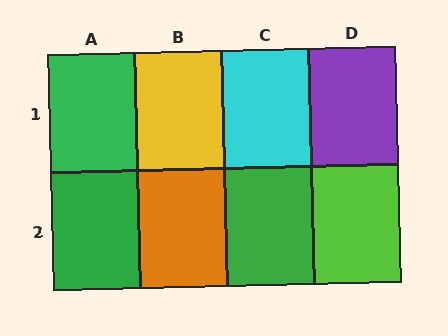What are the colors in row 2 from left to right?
Green, orange, green, lime.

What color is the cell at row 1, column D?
Purple.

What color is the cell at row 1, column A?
Green.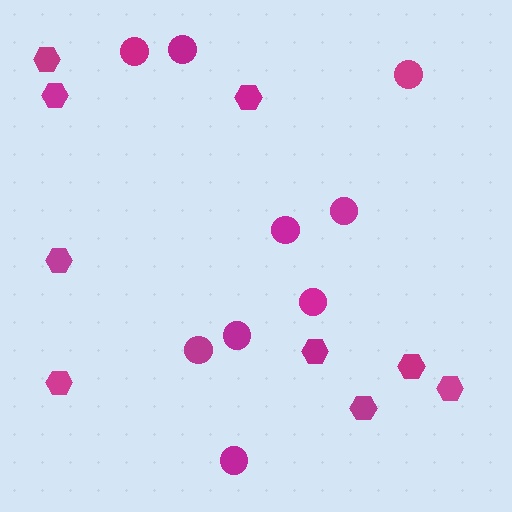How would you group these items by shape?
There are 2 groups: one group of circles (9) and one group of hexagons (9).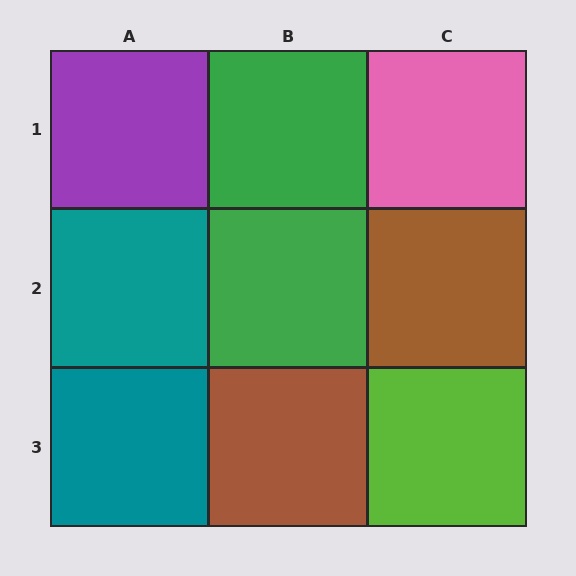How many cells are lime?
1 cell is lime.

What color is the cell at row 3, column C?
Lime.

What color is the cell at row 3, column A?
Teal.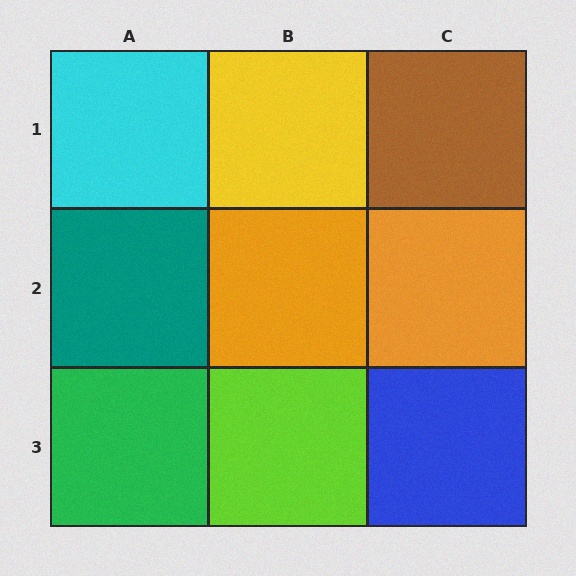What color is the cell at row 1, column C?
Brown.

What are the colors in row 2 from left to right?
Teal, orange, orange.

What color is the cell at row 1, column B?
Yellow.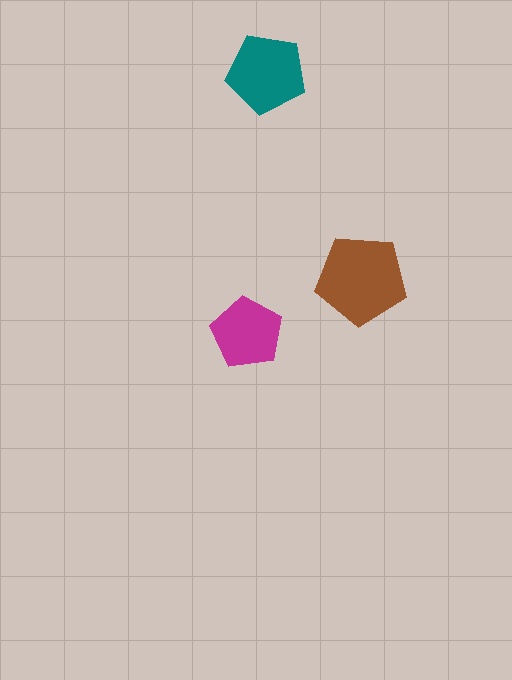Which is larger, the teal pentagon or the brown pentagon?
The brown one.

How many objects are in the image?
There are 3 objects in the image.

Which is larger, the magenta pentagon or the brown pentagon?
The brown one.